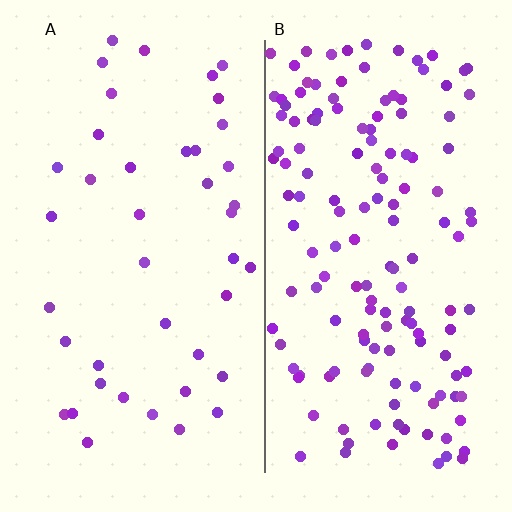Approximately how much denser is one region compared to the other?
Approximately 3.6× — region B over region A.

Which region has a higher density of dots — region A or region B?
B (the right).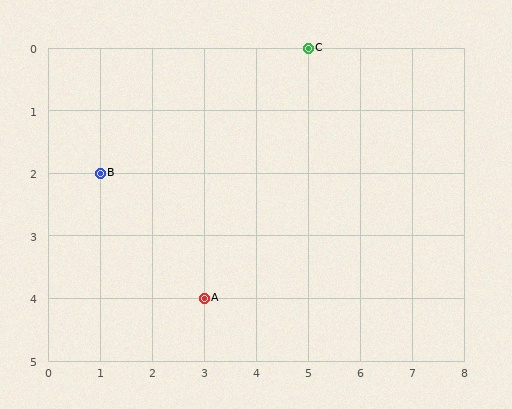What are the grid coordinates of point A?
Point A is at grid coordinates (3, 4).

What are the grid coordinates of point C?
Point C is at grid coordinates (5, 0).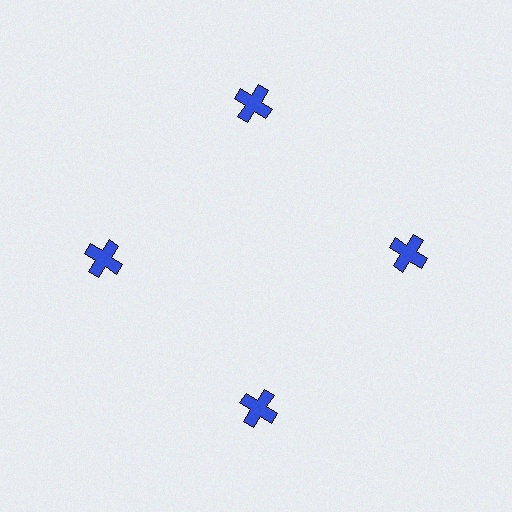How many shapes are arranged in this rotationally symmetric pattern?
There are 4 shapes, arranged in 4 groups of 1.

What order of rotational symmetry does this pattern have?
This pattern has 4-fold rotational symmetry.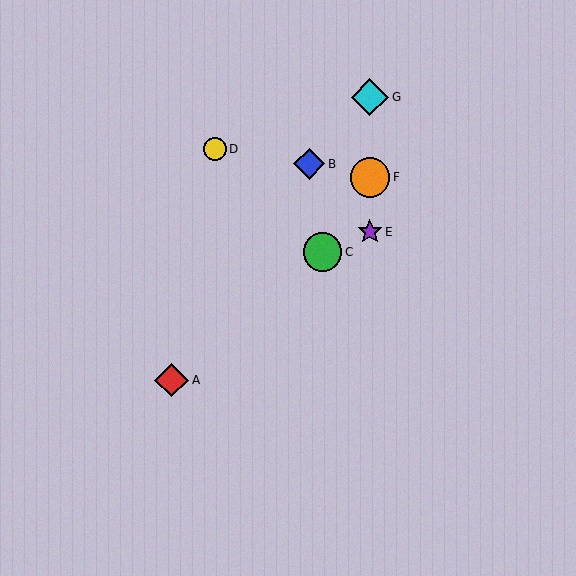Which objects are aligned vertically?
Objects E, F, G are aligned vertically.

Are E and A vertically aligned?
No, E is at x≈370 and A is at x≈172.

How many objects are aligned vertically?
3 objects (E, F, G) are aligned vertically.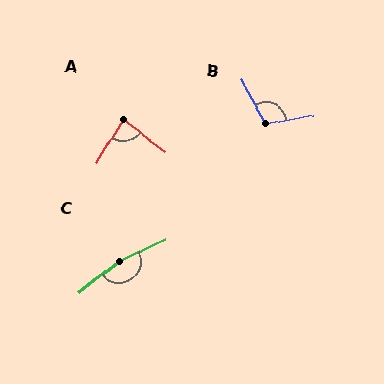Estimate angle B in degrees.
Approximately 108 degrees.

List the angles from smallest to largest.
A (83°), B (108°), C (167°).